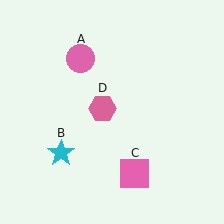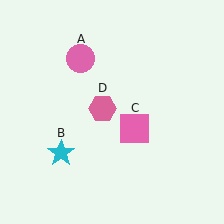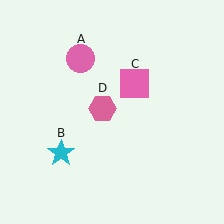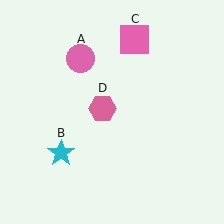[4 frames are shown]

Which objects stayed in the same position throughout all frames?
Pink circle (object A) and cyan star (object B) and pink hexagon (object D) remained stationary.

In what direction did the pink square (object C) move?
The pink square (object C) moved up.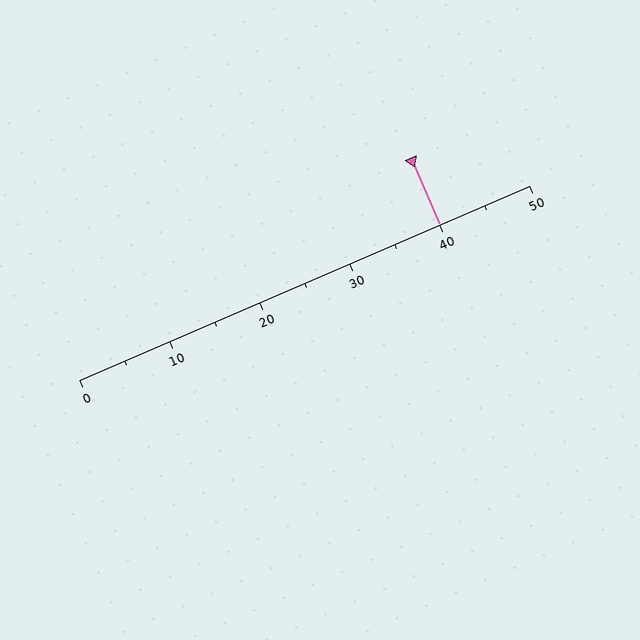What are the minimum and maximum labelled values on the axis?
The axis runs from 0 to 50.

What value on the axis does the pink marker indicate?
The marker indicates approximately 40.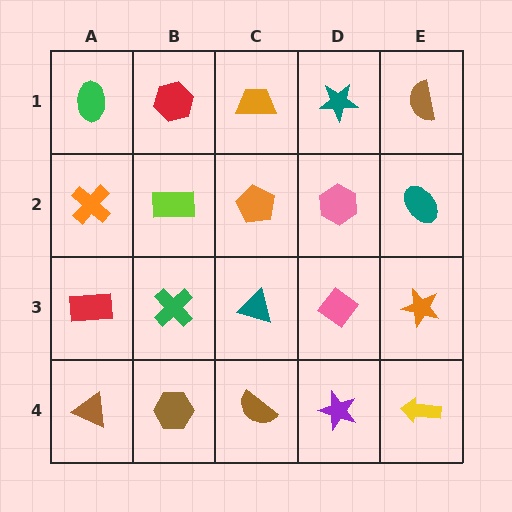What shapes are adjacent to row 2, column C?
An orange trapezoid (row 1, column C), a teal triangle (row 3, column C), a lime rectangle (row 2, column B), a pink hexagon (row 2, column D).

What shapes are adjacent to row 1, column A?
An orange cross (row 2, column A), a red hexagon (row 1, column B).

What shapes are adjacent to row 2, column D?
A teal star (row 1, column D), a pink diamond (row 3, column D), an orange pentagon (row 2, column C), a teal ellipse (row 2, column E).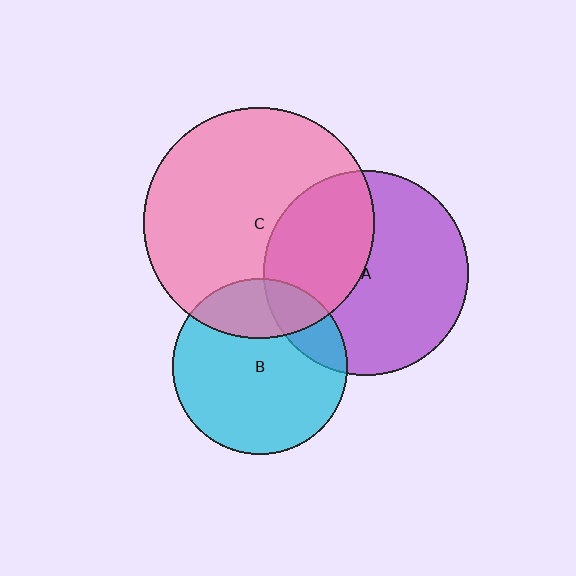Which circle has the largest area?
Circle C (pink).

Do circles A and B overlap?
Yes.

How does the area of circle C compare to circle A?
Approximately 1.3 times.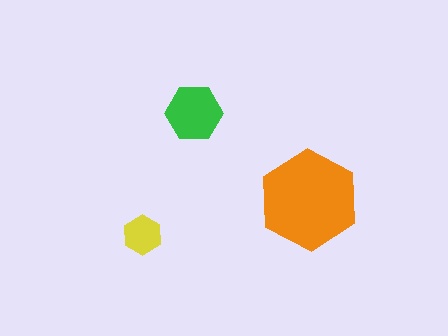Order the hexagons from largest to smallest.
the orange one, the green one, the yellow one.